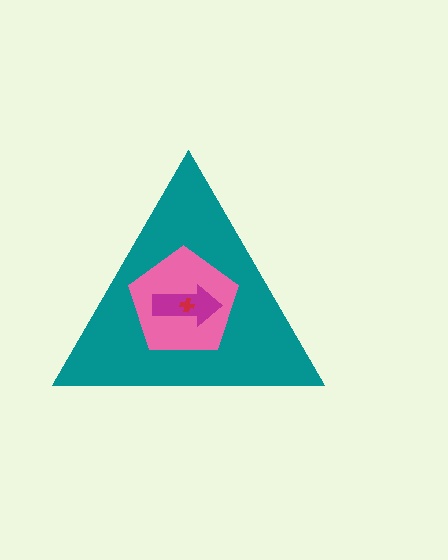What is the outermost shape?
The teal triangle.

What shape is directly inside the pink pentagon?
The magenta arrow.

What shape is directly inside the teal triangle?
The pink pentagon.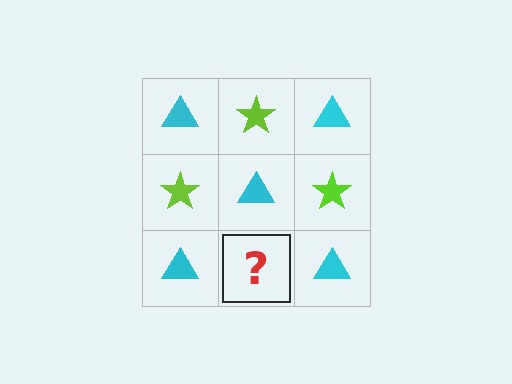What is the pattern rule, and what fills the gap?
The rule is that it alternates cyan triangle and lime star in a checkerboard pattern. The gap should be filled with a lime star.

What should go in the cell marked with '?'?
The missing cell should contain a lime star.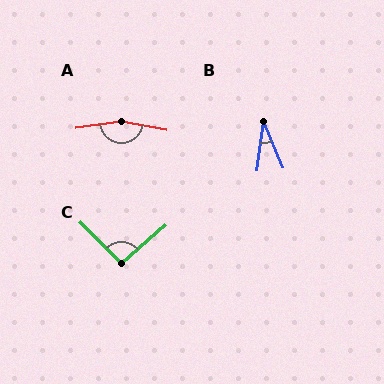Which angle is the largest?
A, at approximately 161 degrees.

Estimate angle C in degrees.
Approximately 93 degrees.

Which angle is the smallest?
B, at approximately 30 degrees.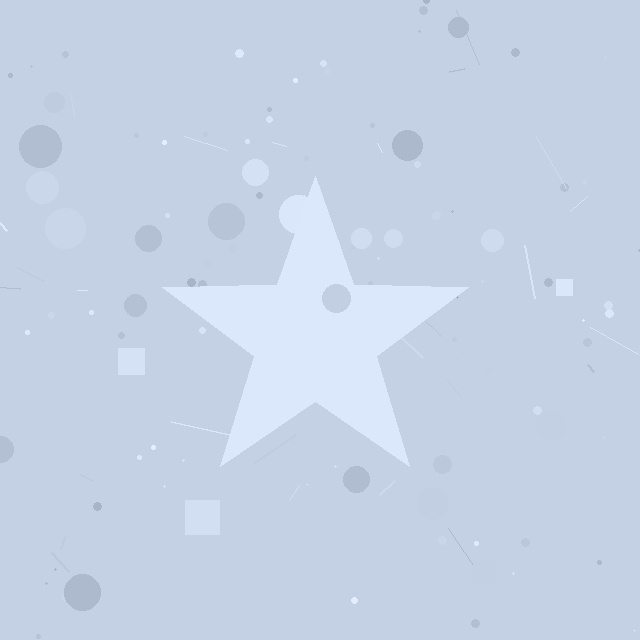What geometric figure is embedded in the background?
A star is embedded in the background.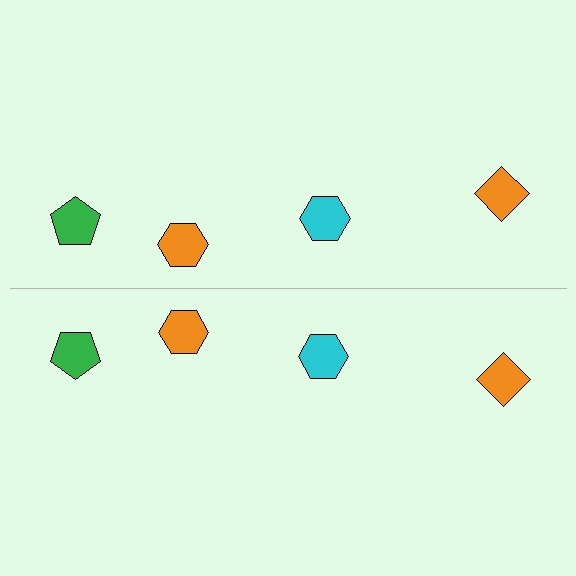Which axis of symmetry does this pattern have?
The pattern has a horizontal axis of symmetry running through the center of the image.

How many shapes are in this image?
There are 8 shapes in this image.